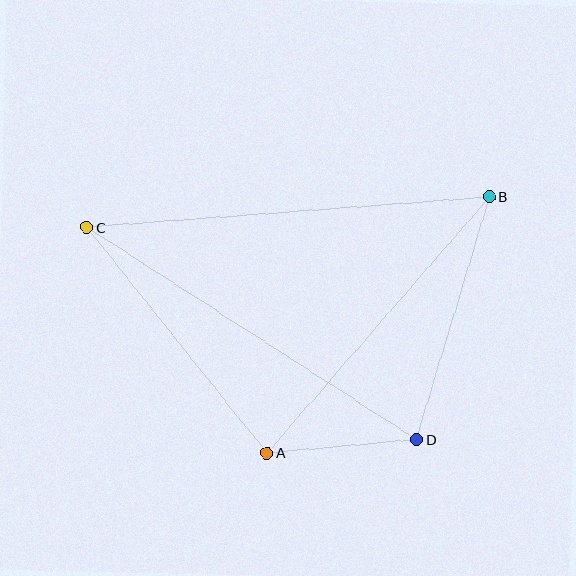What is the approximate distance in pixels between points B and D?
The distance between B and D is approximately 254 pixels.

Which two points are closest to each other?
Points A and D are closest to each other.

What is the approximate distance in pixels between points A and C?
The distance between A and C is approximately 289 pixels.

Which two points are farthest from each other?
Points B and C are farthest from each other.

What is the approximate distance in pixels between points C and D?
The distance between C and D is approximately 392 pixels.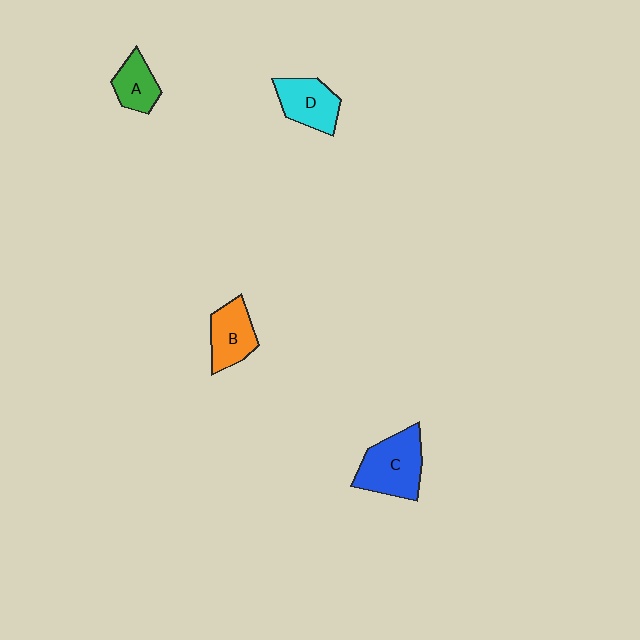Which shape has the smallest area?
Shape A (green).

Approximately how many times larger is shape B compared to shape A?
Approximately 1.3 times.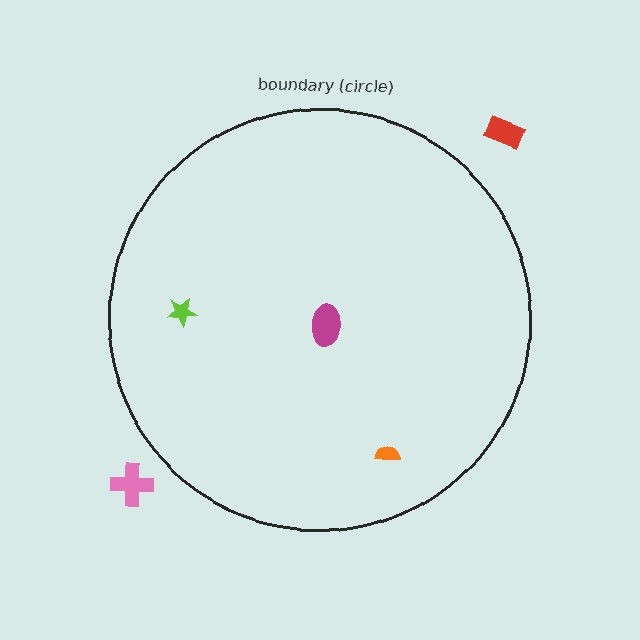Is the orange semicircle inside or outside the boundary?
Inside.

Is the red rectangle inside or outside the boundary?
Outside.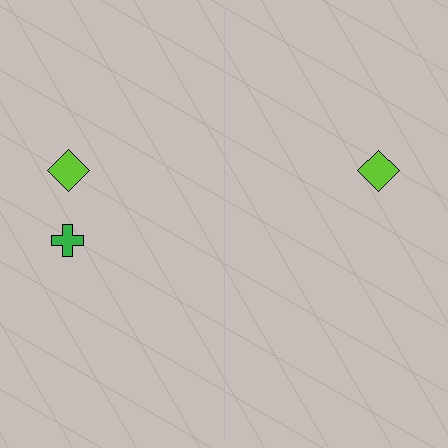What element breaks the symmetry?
A green cross is missing from the right side.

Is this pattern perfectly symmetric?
No, the pattern is not perfectly symmetric. A green cross is missing from the right side.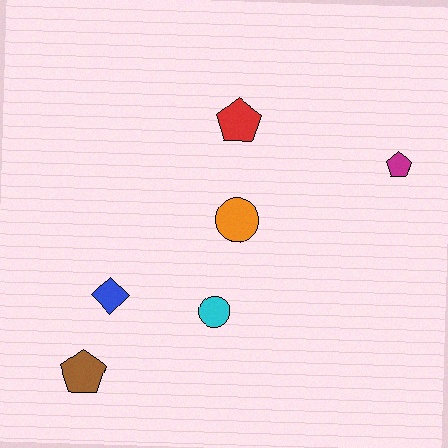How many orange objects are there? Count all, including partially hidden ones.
There is 1 orange object.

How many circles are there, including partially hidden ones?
There are 2 circles.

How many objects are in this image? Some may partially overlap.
There are 6 objects.